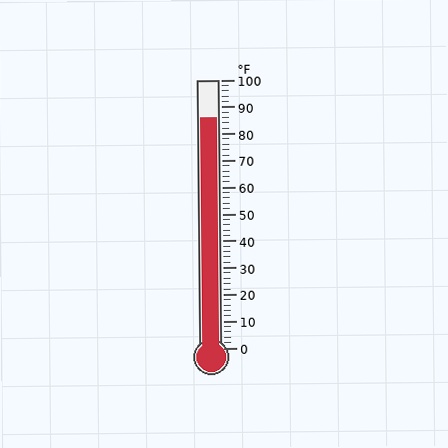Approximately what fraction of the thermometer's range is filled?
The thermometer is filled to approximately 85% of its range.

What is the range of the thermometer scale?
The thermometer scale ranges from 0°F to 100°F.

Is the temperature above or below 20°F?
The temperature is above 20°F.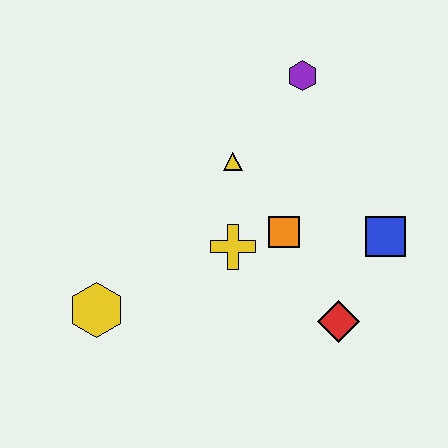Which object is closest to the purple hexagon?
The yellow triangle is closest to the purple hexagon.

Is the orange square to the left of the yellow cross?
No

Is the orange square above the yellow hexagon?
Yes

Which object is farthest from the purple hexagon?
The yellow hexagon is farthest from the purple hexagon.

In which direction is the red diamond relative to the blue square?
The red diamond is below the blue square.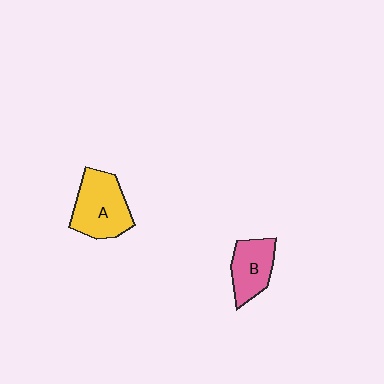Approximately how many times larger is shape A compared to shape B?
Approximately 1.4 times.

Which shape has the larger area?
Shape A (yellow).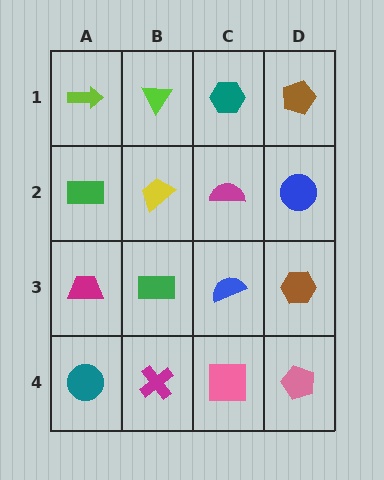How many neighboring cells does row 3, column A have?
3.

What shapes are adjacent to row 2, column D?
A brown pentagon (row 1, column D), a brown hexagon (row 3, column D), a magenta semicircle (row 2, column C).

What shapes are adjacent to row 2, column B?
A lime triangle (row 1, column B), a green rectangle (row 3, column B), a green rectangle (row 2, column A), a magenta semicircle (row 2, column C).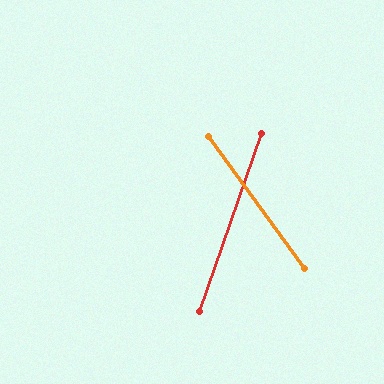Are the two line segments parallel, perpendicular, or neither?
Neither parallel nor perpendicular — they differ by about 55°.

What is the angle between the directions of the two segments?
Approximately 55 degrees.